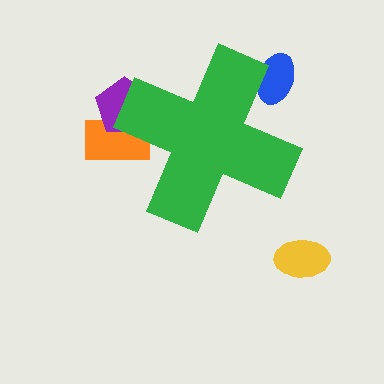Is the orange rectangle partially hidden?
Yes, the orange rectangle is partially hidden behind the green cross.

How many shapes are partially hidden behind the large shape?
3 shapes are partially hidden.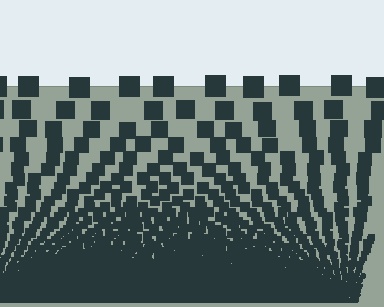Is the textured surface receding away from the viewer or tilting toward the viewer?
The surface appears to tilt toward the viewer. Texture elements get larger and sparser toward the top.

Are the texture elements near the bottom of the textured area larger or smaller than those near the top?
Smaller. The gradient is inverted — elements near the bottom are smaller and denser.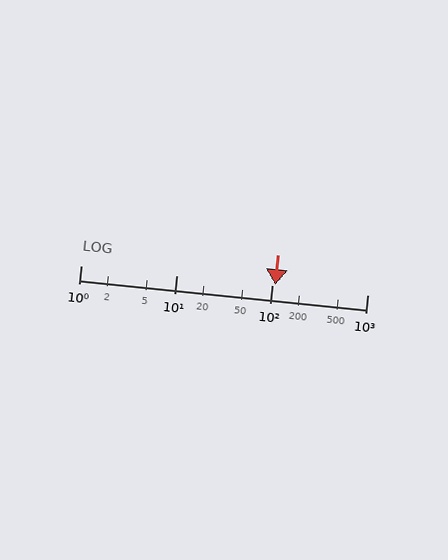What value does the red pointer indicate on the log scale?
The pointer indicates approximately 110.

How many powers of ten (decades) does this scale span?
The scale spans 3 decades, from 1 to 1000.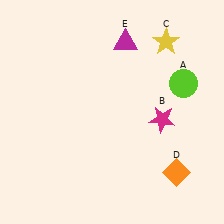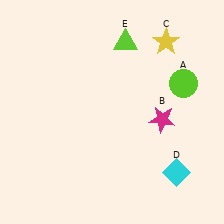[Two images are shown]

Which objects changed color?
D changed from orange to cyan. E changed from magenta to lime.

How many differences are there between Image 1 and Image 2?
There are 2 differences between the two images.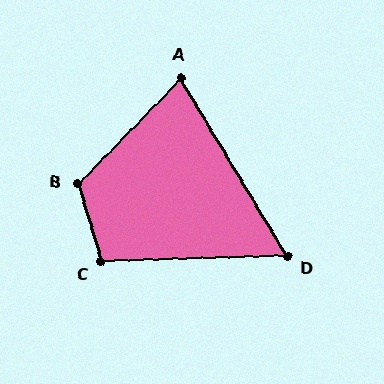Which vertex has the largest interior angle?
B, at approximately 119 degrees.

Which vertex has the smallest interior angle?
D, at approximately 61 degrees.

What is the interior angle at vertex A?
Approximately 75 degrees (acute).